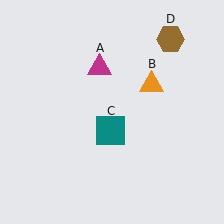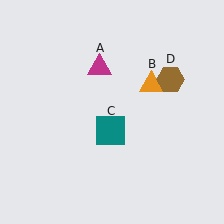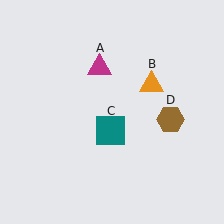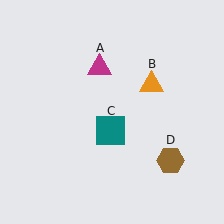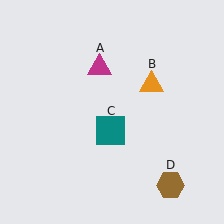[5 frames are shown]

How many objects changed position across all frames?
1 object changed position: brown hexagon (object D).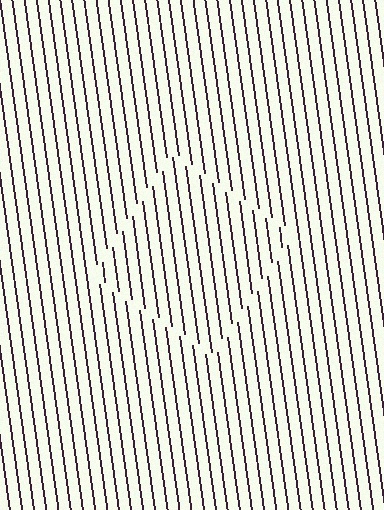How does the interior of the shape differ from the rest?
The interior of the shape contains the same grating, shifted by half a period — the contour is defined by the phase discontinuity where line-ends from the inner and outer gratings abut.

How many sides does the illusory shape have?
4 sides — the line-ends trace a square.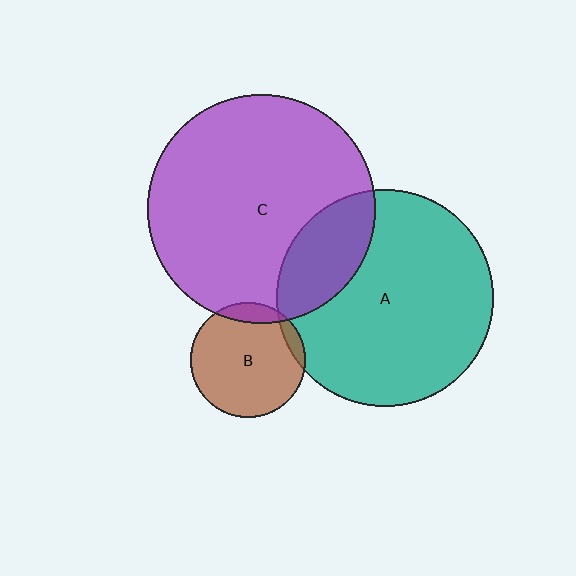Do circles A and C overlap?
Yes.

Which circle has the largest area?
Circle C (purple).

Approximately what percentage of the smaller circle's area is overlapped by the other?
Approximately 20%.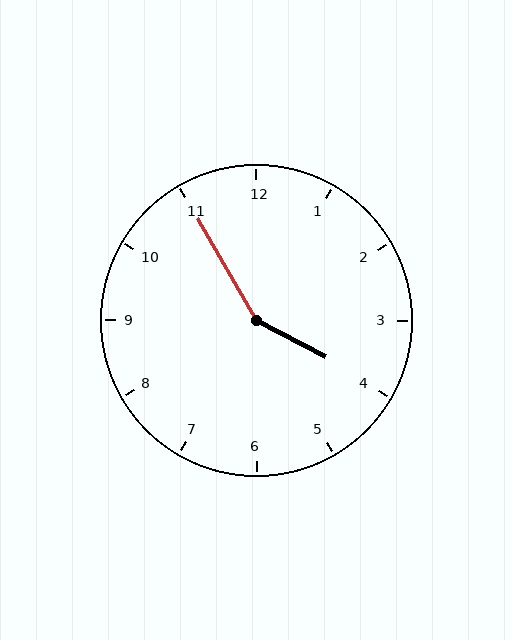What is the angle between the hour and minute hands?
Approximately 148 degrees.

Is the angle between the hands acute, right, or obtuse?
It is obtuse.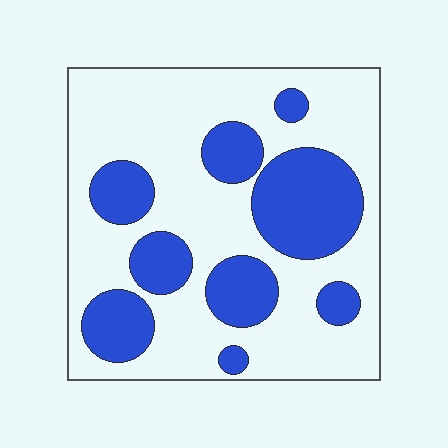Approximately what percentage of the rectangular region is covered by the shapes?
Approximately 30%.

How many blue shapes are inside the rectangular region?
9.